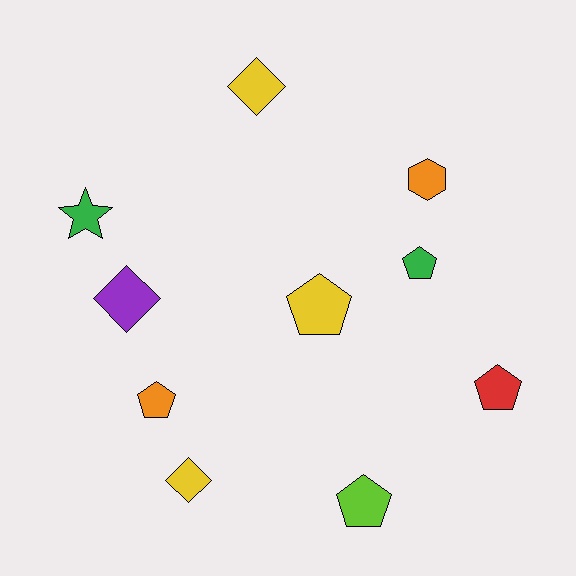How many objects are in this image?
There are 10 objects.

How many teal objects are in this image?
There are no teal objects.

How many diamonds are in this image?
There are 3 diamonds.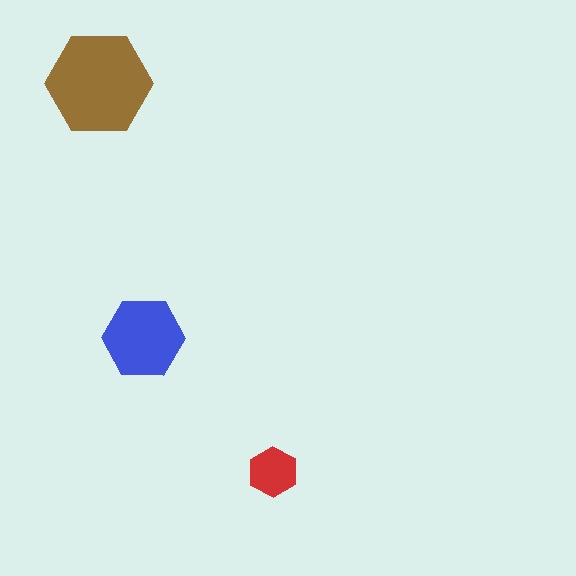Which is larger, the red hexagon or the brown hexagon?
The brown one.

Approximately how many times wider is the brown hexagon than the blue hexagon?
About 1.5 times wider.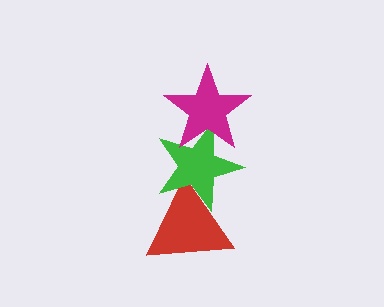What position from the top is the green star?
The green star is 2nd from the top.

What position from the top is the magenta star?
The magenta star is 1st from the top.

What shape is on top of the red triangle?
The green star is on top of the red triangle.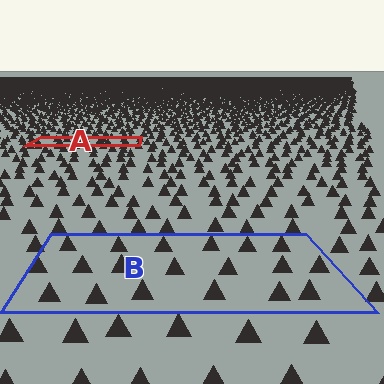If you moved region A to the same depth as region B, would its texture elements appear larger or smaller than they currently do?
They would appear larger. At a closer depth, the same texture elements are projected at a bigger on-screen size.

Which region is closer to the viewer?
Region B is closer. The texture elements there are larger and more spread out.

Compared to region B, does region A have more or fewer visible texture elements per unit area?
Region A has more texture elements per unit area — they are packed more densely because it is farther away.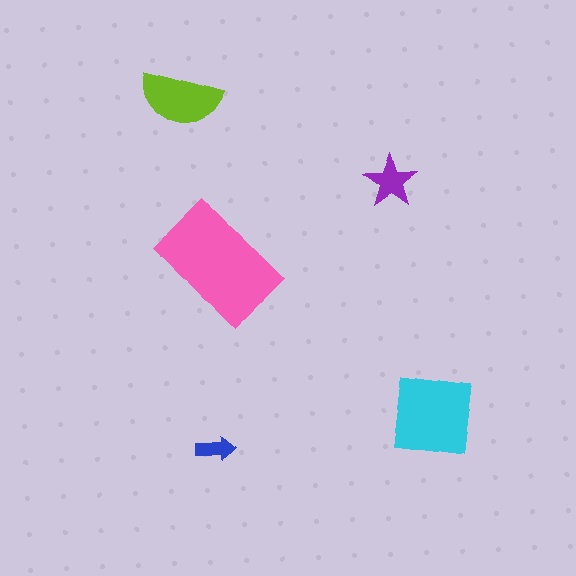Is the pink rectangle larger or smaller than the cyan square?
Larger.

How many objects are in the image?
There are 5 objects in the image.